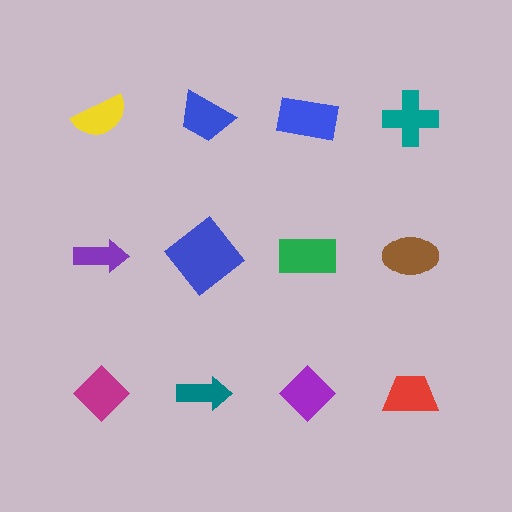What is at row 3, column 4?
A red trapezoid.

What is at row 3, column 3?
A purple diamond.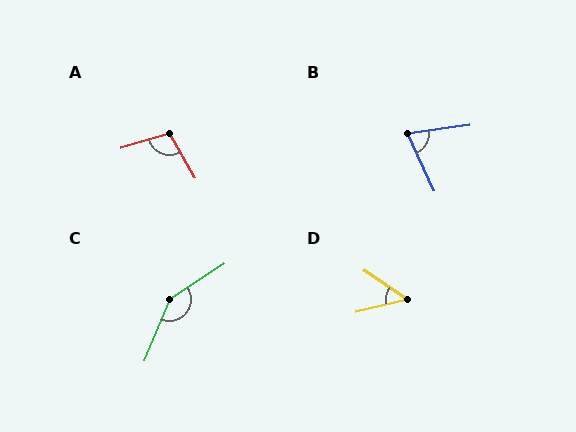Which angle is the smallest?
D, at approximately 47 degrees.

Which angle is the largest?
C, at approximately 146 degrees.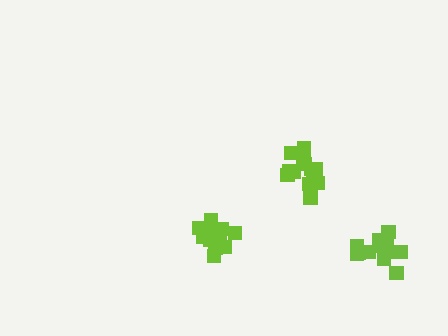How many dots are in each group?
Group 1: 14 dots, Group 2: 14 dots, Group 3: 12 dots (40 total).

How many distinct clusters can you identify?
There are 3 distinct clusters.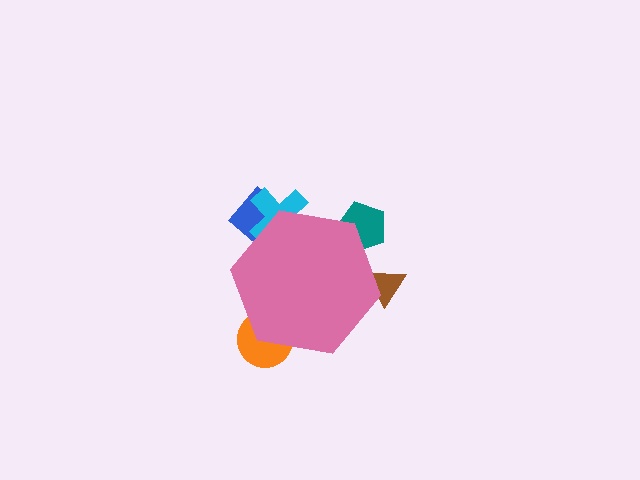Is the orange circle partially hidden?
Yes, the orange circle is partially hidden behind the pink hexagon.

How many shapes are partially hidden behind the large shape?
5 shapes are partially hidden.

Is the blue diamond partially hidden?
Yes, the blue diamond is partially hidden behind the pink hexagon.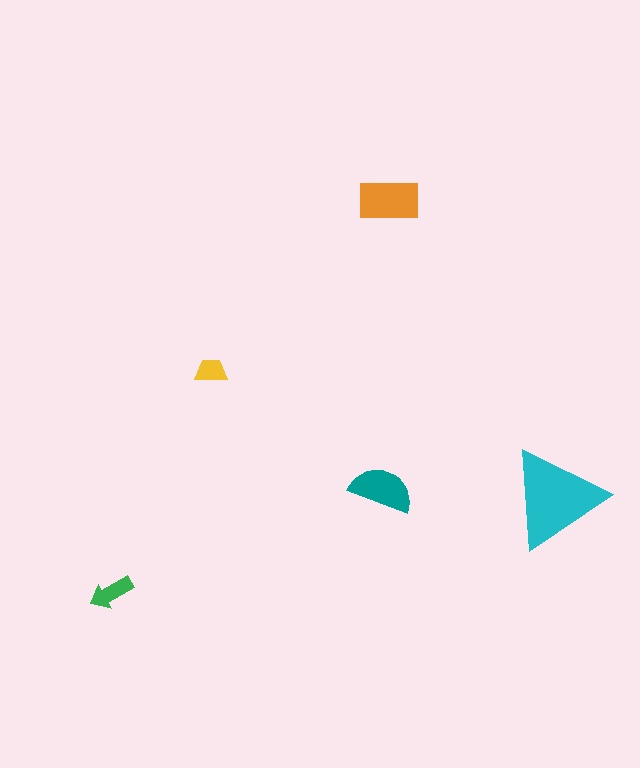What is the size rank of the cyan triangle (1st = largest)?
1st.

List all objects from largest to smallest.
The cyan triangle, the orange rectangle, the teal semicircle, the green arrow, the yellow trapezoid.